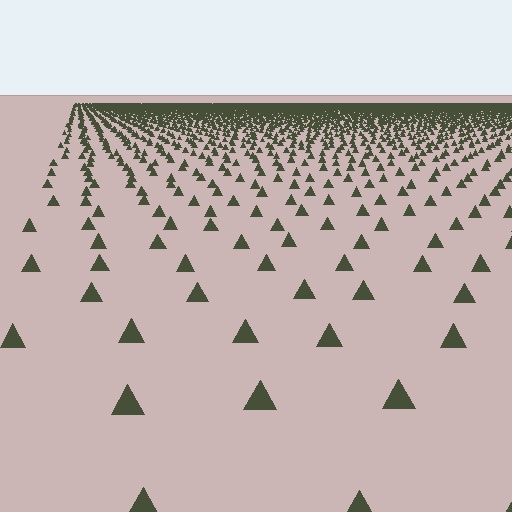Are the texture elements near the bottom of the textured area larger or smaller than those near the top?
Larger. Near the bottom, elements are closer to the viewer and appear at a bigger on-screen size.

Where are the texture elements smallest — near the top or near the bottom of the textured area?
Near the top.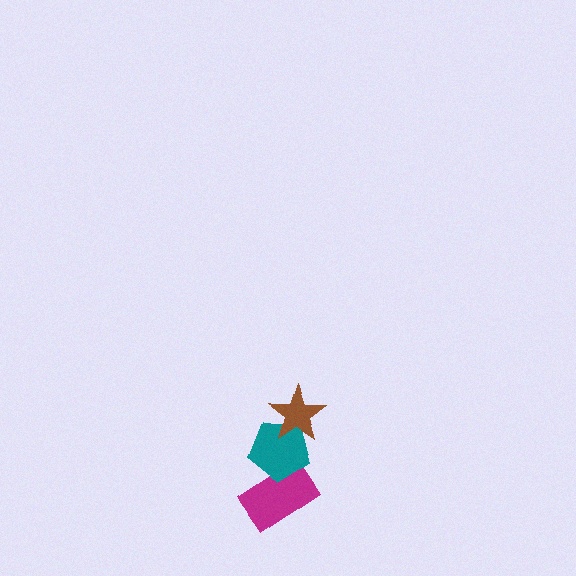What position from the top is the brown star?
The brown star is 1st from the top.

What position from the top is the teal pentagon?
The teal pentagon is 2nd from the top.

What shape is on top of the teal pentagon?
The brown star is on top of the teal pentagon.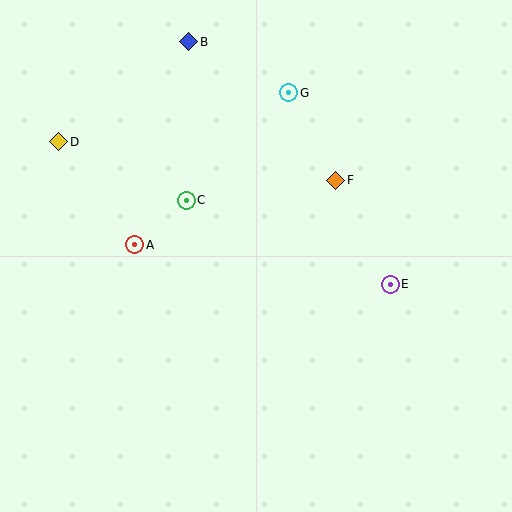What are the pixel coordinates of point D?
Point D is at (58, 142).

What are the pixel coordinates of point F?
Point F is at (336, 180).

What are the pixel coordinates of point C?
Point C is at (186, 200).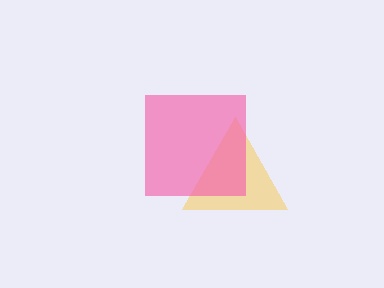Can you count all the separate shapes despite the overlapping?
Yes, there are 2 separate shapes.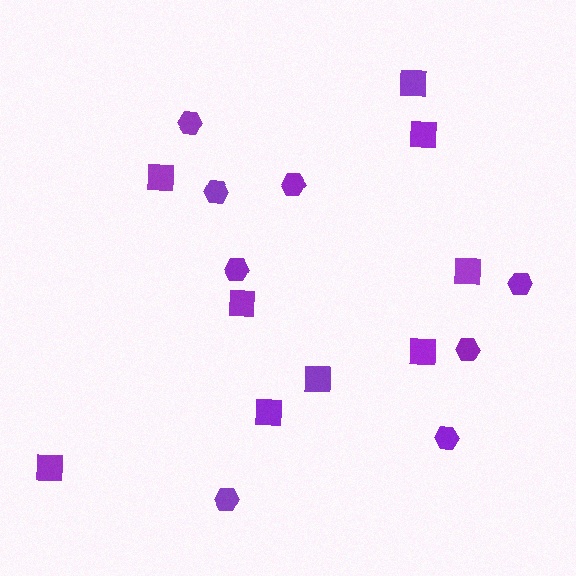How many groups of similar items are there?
There are 2 groups: one group of squares (9) and one group of hexagons (8).